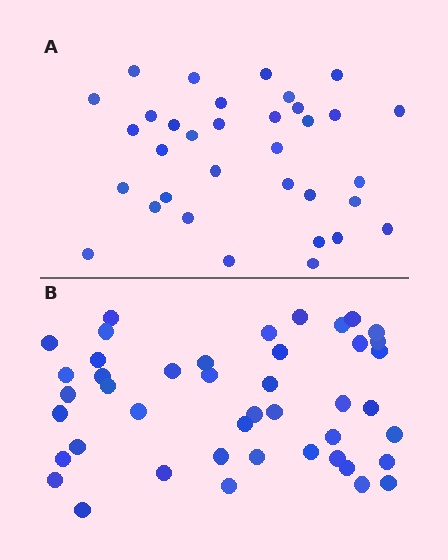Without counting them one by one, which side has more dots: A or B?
Region B (the bottom region) has more dots.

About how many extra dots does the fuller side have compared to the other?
Region B has roughly 10 or so more dots than region A.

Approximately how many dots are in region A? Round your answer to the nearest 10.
About 30 dots. (The exact count is 34, which rounds to 30.)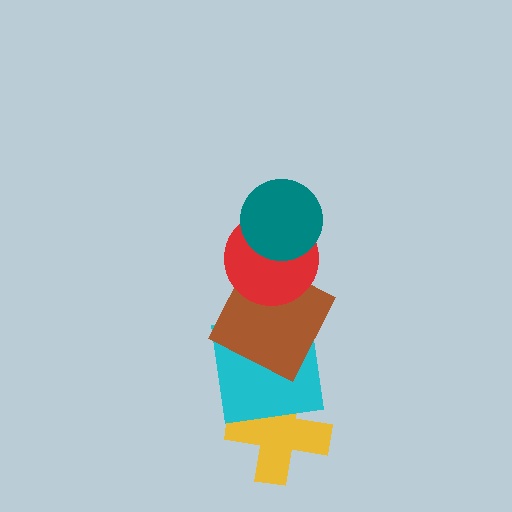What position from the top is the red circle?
The red circle is 2nd from the top.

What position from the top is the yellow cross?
The yellow cross is 5th from the top.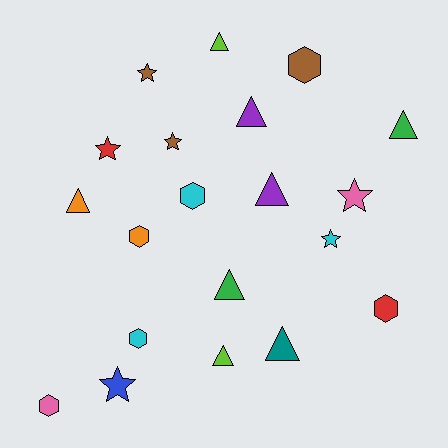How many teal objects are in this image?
There is 1 teal object.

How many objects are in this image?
There are 20 objects.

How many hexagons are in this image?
There are 6 hexagons.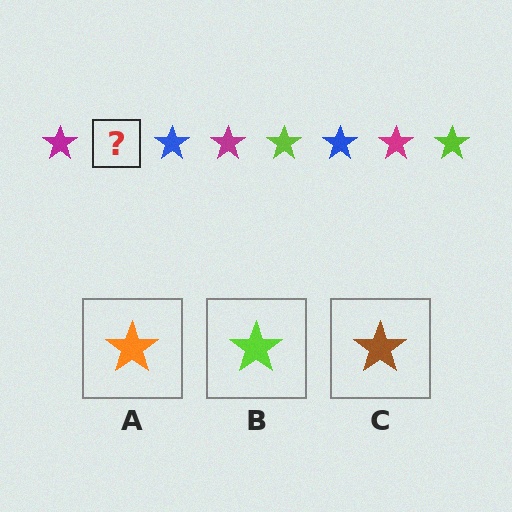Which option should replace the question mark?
Option B.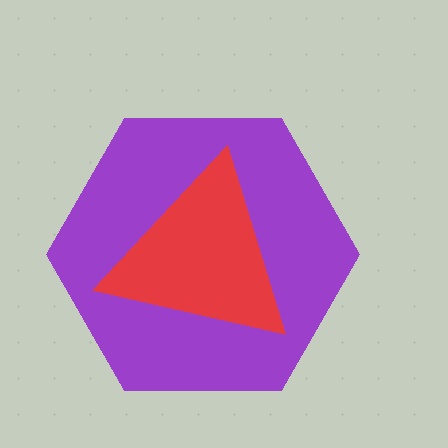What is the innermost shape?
The red triangle.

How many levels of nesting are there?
2.